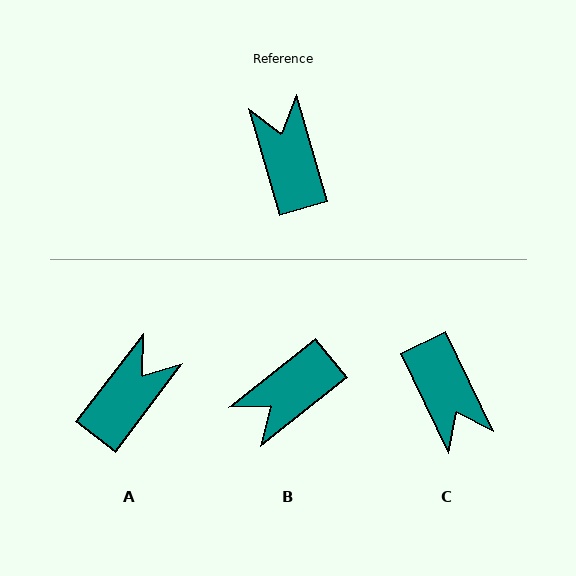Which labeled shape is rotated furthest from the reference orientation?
C, about 170 degrees away.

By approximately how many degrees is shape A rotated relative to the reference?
Approximately 54 degrees clockwise.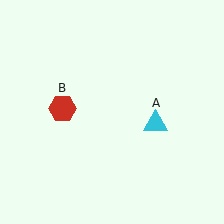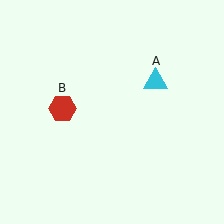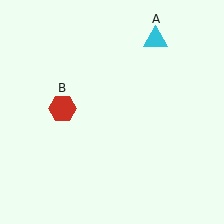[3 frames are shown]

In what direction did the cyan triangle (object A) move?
The cyan triangle (object A) moved up.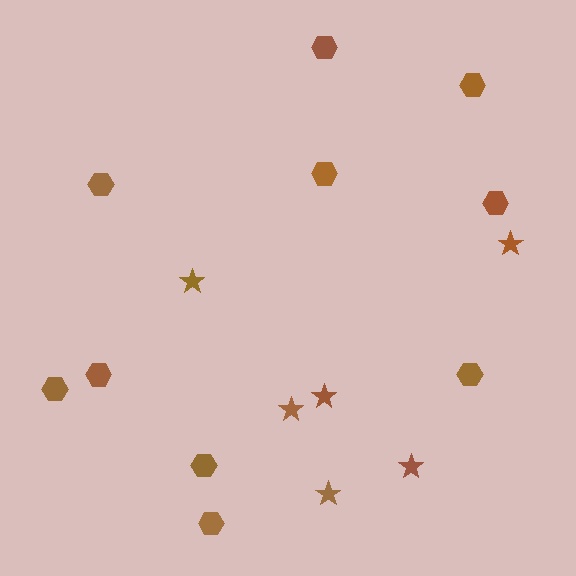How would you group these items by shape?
There are 2 groups: one group of stars (6) and one group of hexagons (10).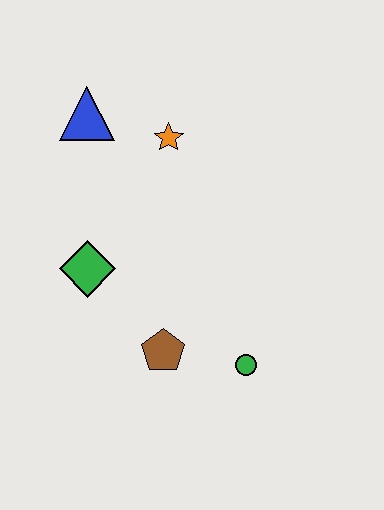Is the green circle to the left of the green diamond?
No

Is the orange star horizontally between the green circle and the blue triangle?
Yes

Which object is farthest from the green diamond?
The green circle is farthest from the green diamond.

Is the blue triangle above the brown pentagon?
Yes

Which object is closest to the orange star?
The blue triangle is closest to the orange star.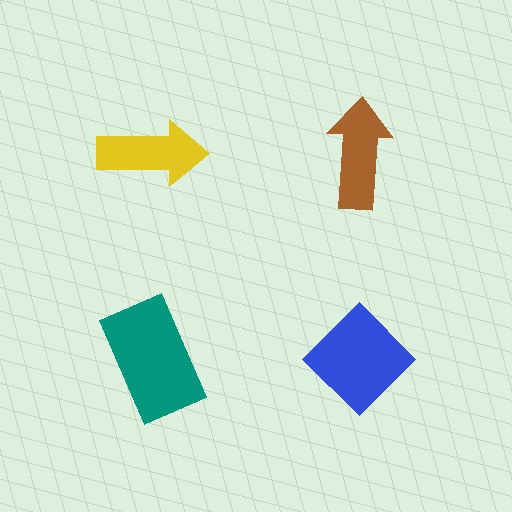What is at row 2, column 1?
A teal rectangle.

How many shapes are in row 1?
2 shapes.